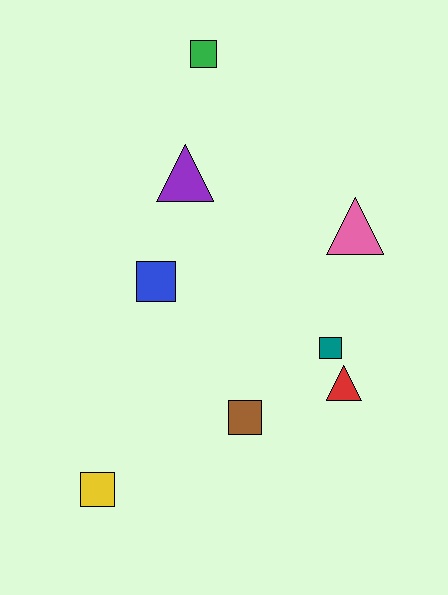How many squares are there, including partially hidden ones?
There are 5 squares.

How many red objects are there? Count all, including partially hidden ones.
There is 1 red object.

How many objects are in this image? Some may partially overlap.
There are 8 objects.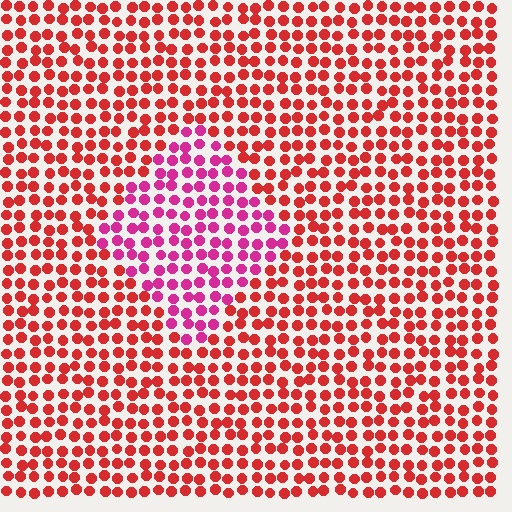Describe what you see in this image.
The image is filled with small red elements in a uniform arrangement. A diamond-shaped region is visible where the elements are tinted to a slightly different hue, forming a subtle color boundary.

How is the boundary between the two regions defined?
The boundary is defined purely by a slight shift in hue (about 37 degrees). Spacing, size, and orientation are identical on both sides.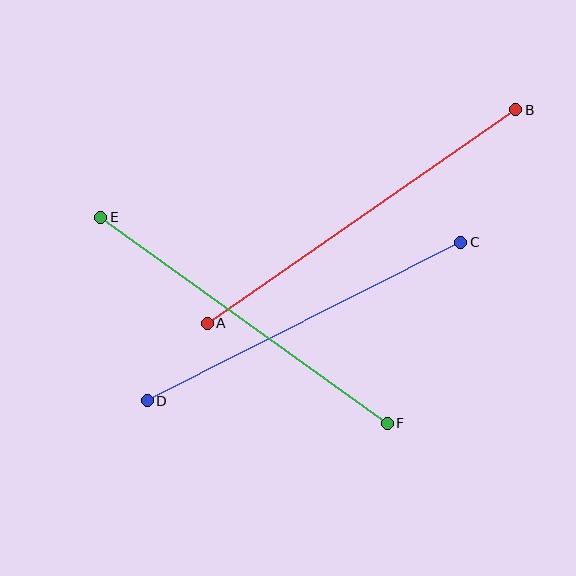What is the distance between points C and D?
The distance is approximately 351 pixels.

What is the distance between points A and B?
The distance is approximately 375 pixels.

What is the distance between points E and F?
The distance is approximately 353 pixels.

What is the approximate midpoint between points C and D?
The midpoint is at approximately (304, 322) pixels.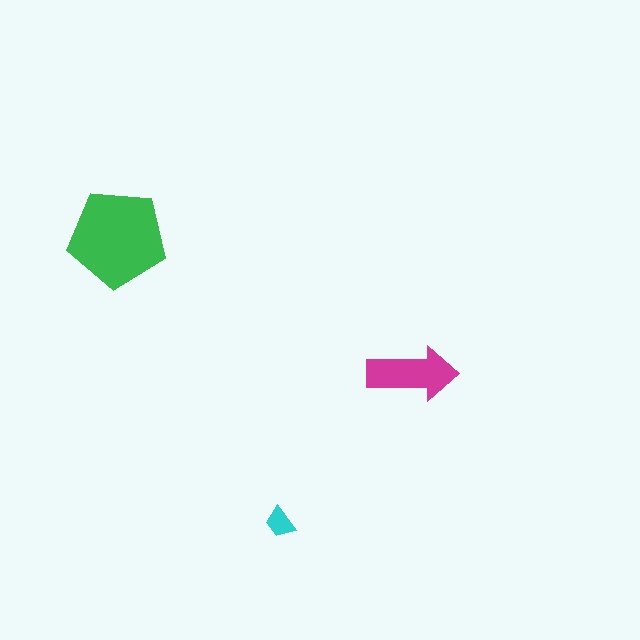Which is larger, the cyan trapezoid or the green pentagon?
The green pentagon.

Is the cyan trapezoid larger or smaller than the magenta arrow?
Smaller.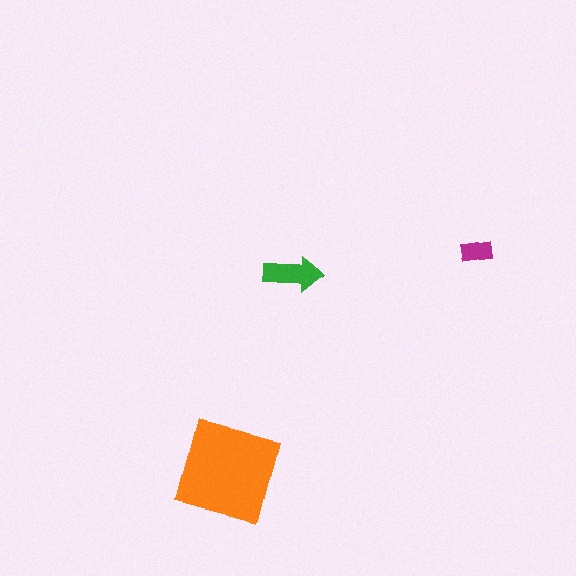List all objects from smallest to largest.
The magenta rectangle, the green arrow, the orange square.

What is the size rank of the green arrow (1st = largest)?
2nd.